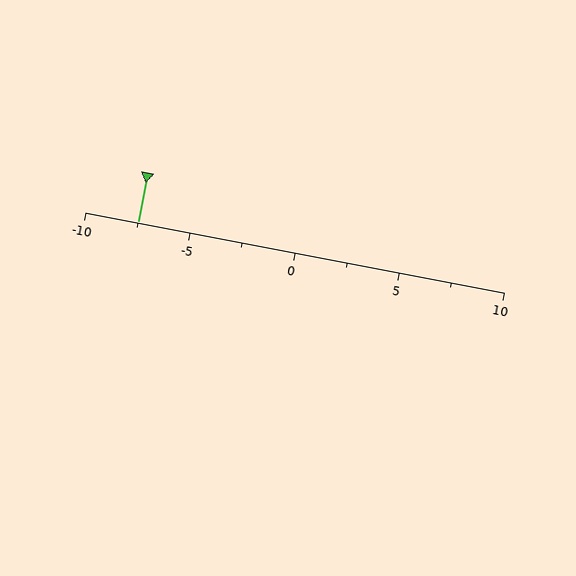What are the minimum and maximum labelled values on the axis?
The axis runs from -10 to 10.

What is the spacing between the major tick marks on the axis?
The major ticks are spaced 5 apart.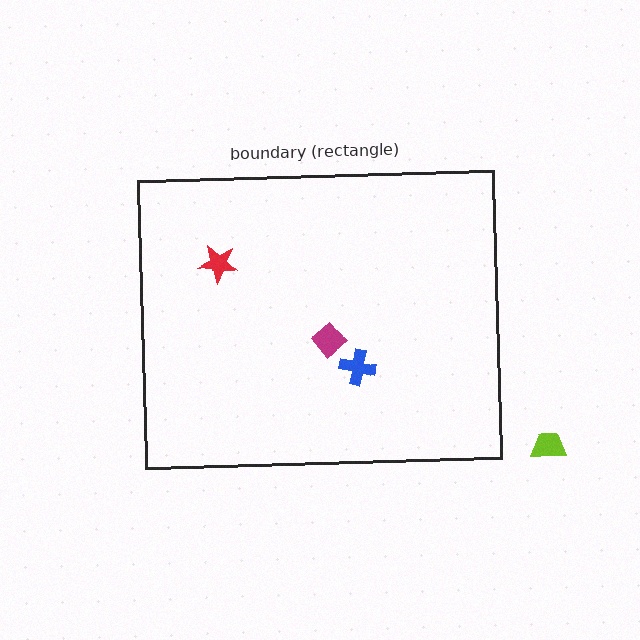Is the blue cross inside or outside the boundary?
Inside.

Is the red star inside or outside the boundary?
Inside.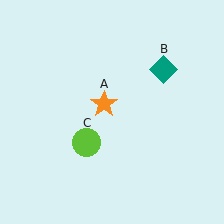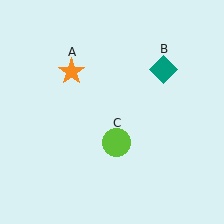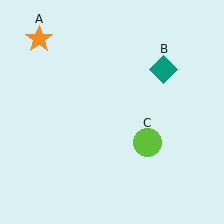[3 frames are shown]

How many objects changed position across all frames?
2 objects changed position: orange star (object A), lime circle (object C).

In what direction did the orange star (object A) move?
The orange star (object A) moved up and to the left.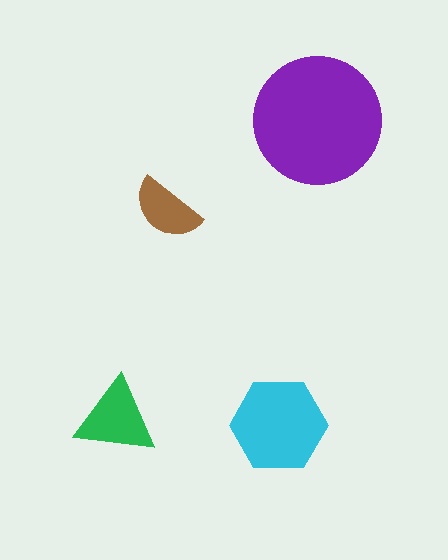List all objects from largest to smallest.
The purple circle, the cyan hexagon, the green triangle, the brown semicircle.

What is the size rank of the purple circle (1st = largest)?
1st.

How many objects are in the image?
There are 4 objects in the image.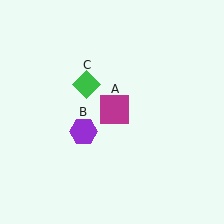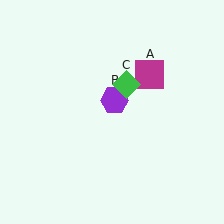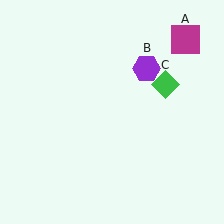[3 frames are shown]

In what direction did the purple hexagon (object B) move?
The purple hexagon (object B) moved up and to the right.